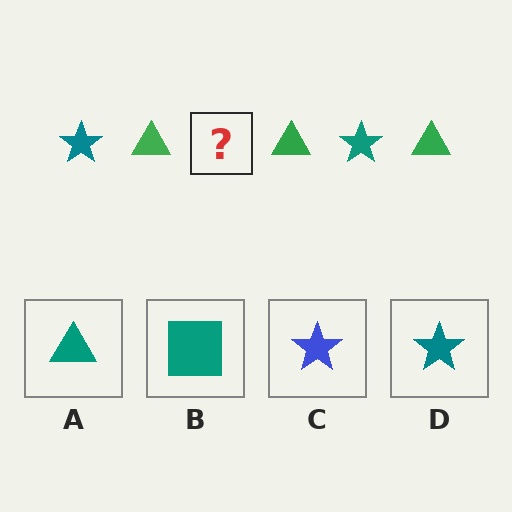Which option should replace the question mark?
Option D.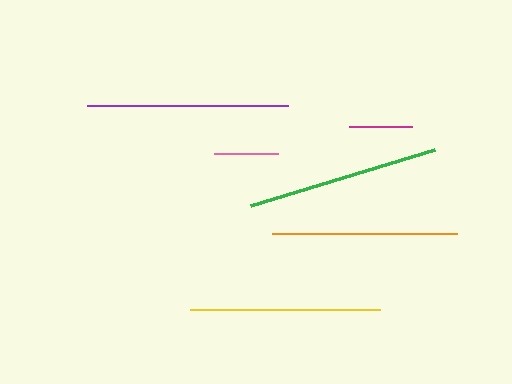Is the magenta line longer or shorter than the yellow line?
The yellow line is longer than the magenta line.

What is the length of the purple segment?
The purple segment is approximately 202 pixels long.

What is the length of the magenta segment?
The magenta segment is approximately 62 pixels long.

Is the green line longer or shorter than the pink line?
The green line is longer than the pink line.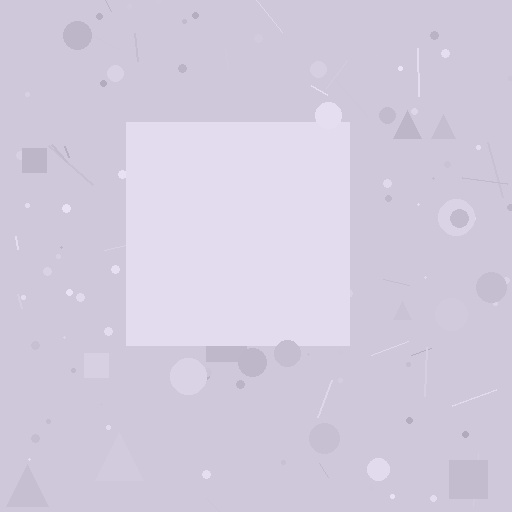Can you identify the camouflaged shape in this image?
The camouflaged shape is a square.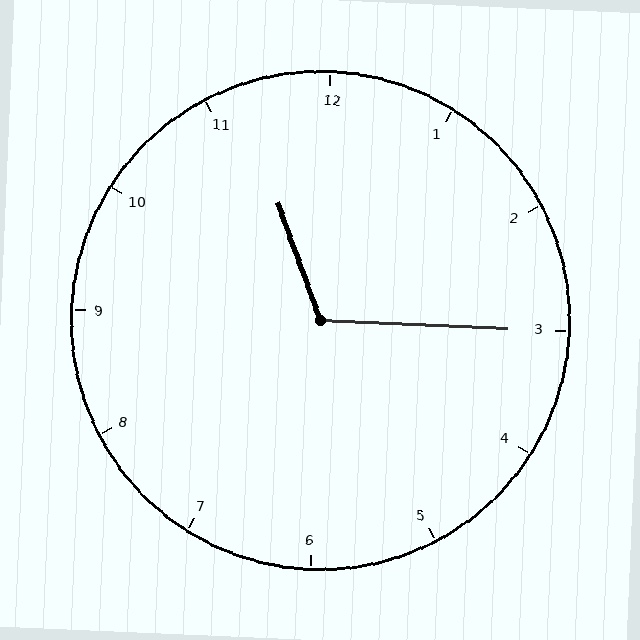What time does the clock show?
11:15.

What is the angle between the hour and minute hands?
Approximately 112 degrees.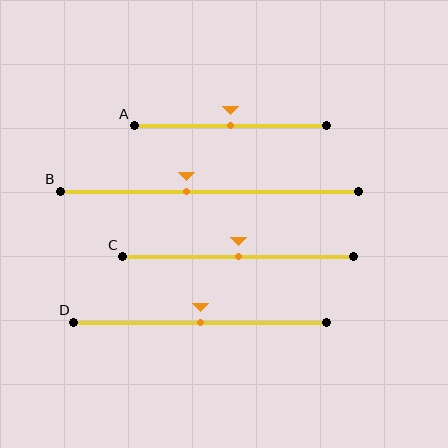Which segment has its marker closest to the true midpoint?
Segment A has its marker closest to the true midpoint.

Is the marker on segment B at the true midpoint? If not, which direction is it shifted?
No, the marker on segment B is shifted to the left by about 7% of the segment length.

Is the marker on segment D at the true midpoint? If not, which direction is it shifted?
Yes, the marker on segment D is at the true midpoint.